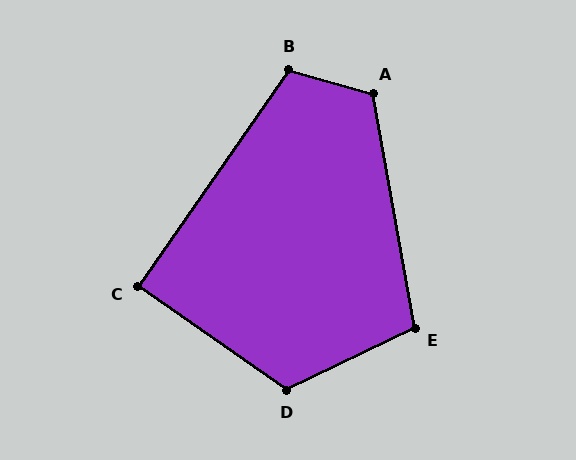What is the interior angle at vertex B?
Approximately 109 degrees (obtuse).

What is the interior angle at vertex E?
Approximately 106 degrees (obtuse).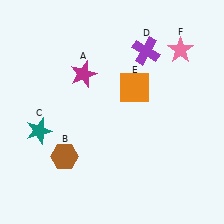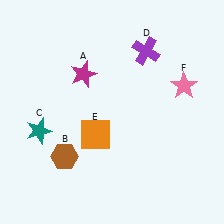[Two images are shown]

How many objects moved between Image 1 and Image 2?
2 objects moved between the two images.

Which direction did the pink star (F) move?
The pink star (F) moved down.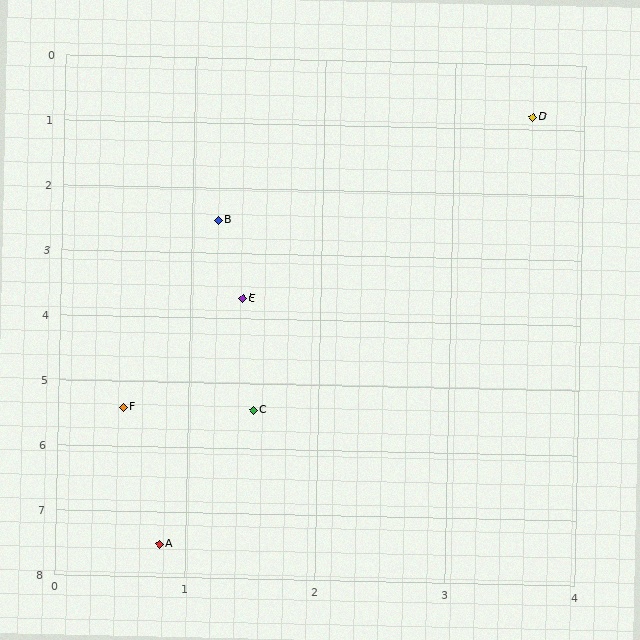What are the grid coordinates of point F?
Point F is at approximately (0.5, 5.4).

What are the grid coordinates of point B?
Point B is at approximately (1.2, 2.5).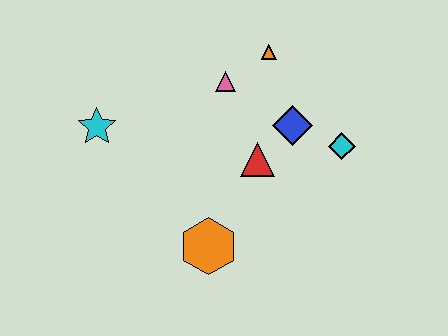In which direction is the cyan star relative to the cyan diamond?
The cyan star is to the left of the cyan diamond.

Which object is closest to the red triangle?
The blue diamond is closest to the red triangle.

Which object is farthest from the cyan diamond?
The cyan star is farthest from the cyan diamond.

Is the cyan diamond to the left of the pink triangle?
No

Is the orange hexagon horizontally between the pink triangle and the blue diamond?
No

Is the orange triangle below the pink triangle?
No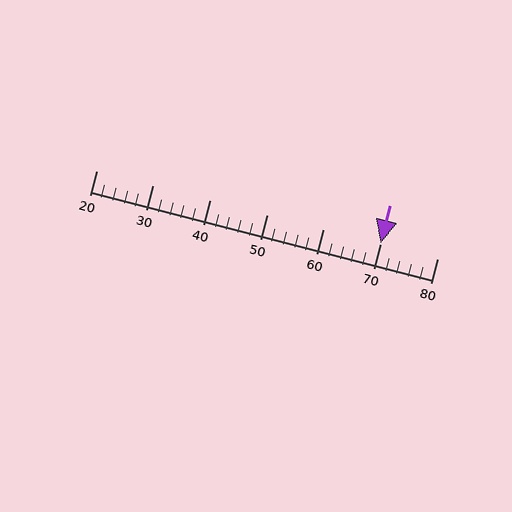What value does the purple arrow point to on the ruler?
The purple arrow points to approximately 70.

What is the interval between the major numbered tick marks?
The major tick marks are spaced 10 units apart.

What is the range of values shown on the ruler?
The ruler shows values from 20 to 80.